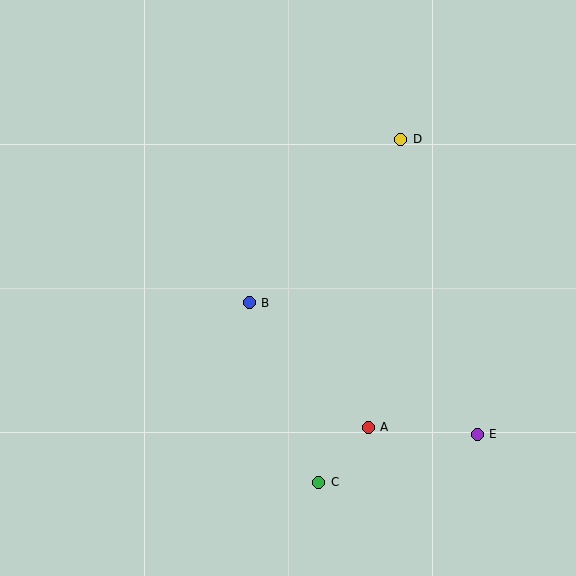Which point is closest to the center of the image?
Point B at (249, 303) is closest to the center.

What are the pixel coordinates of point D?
Point D is at (401, 139).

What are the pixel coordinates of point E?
Point E is at (477, 434).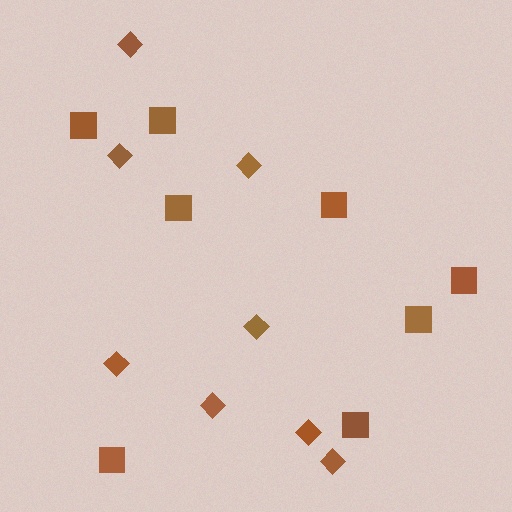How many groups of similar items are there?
There are 2 groups: one group of diamonds (8) and one group of squares (8).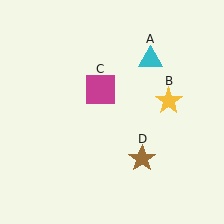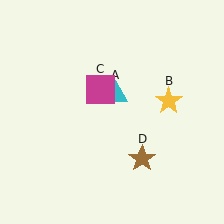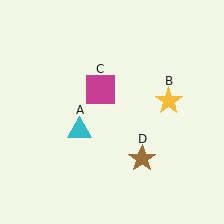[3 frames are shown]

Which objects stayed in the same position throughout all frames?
Yellow star (object B) and magenta square (object C) and brown star (object D) remained stationary.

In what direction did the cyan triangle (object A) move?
The cyan triangle (object A) moved down and to the left.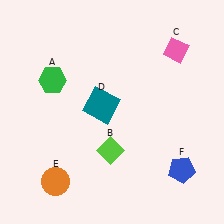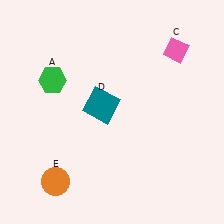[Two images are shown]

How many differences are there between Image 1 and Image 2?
There are 2 differences between the two images.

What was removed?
The lime diamond (B), the blue pentagon (F) were removed in Image 2.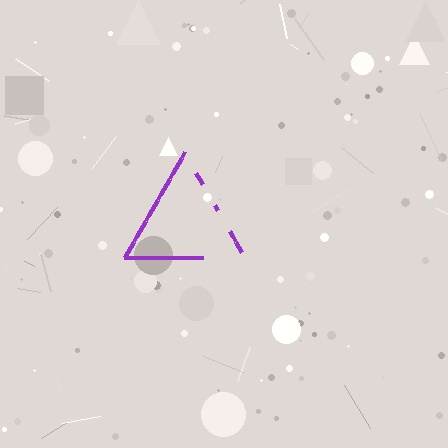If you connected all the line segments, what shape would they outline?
They would outline a triangle.